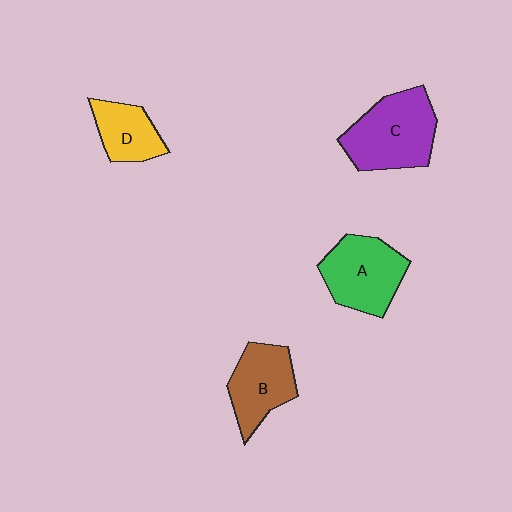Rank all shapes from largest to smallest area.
From largest to smallest: C (purple), A (green), B (brown), D (yellow).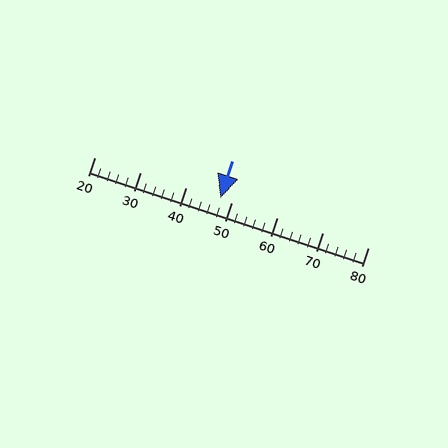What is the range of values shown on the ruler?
The ruler shows values from 20 to 80.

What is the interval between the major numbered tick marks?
The major tick marks are spaced 10 units apart.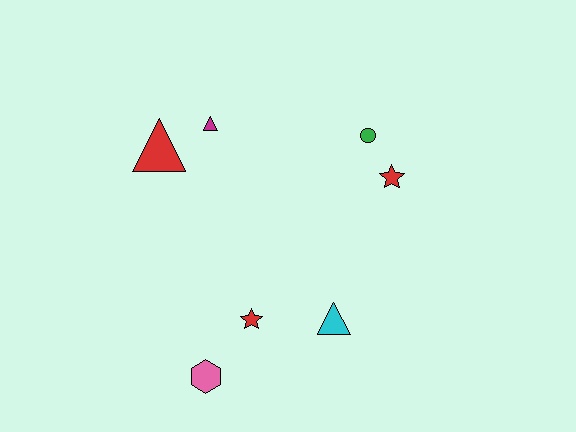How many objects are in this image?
There are 7 objects.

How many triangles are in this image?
There are 3 triangles.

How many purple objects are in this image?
There are no purple objects.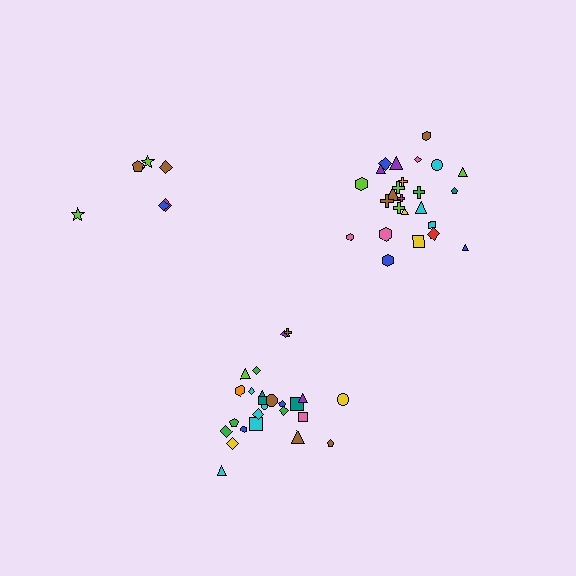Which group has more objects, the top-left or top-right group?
The top-right group.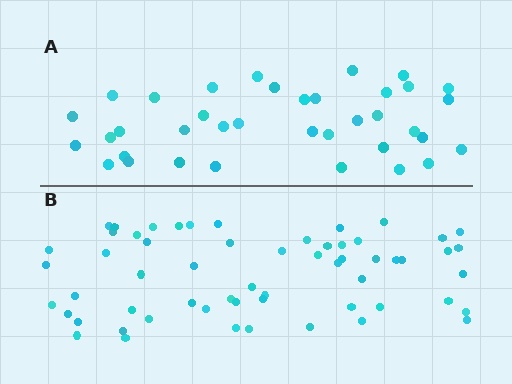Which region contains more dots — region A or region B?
Region B (the bottom region) has more dots.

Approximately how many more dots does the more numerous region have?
Region B has approximately 20 more dots than region A.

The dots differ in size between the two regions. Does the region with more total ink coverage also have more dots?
No. Region A has more total ink coverage because its dots are larger, but region B actually contains more individual dots. Total area can be misleading — the number of items is what matters here.